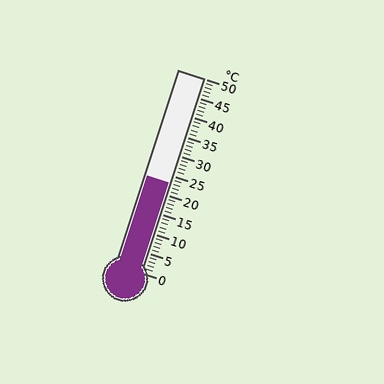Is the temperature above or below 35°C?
The temperature is below 35°C.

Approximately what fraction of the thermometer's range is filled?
The thermometer is filled to approximately 45% of its range.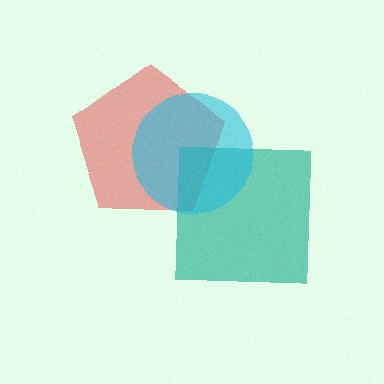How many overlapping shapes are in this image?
There are 3 overlapping shapes in the image.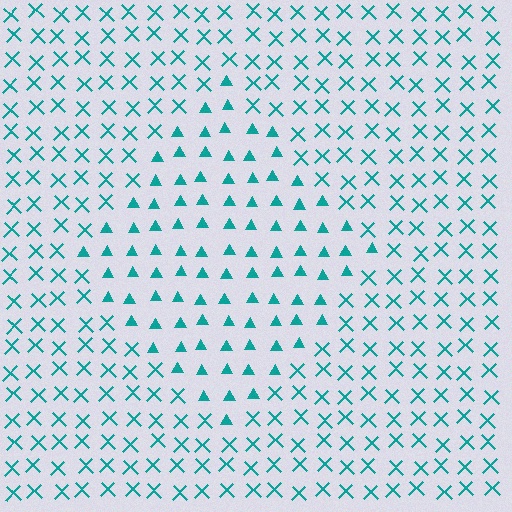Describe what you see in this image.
The image is filled with small teal elements arranged in a uniform grid. A diamond-shaped region contains triangles, while the surrounding area contains X marks. The boundary is defined purely by the change in element shape.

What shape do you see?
I see a diamond.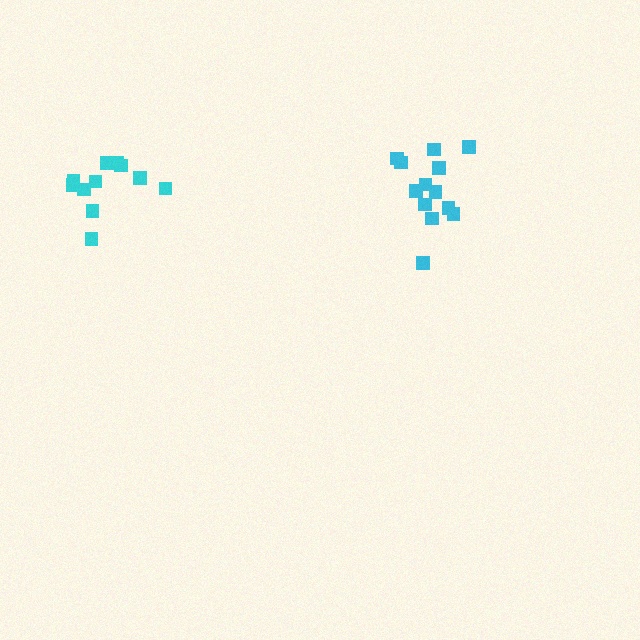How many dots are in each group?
Group 1: 13 dots, Group 2: 11 dots (24 total).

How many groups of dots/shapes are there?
There are 2 groups.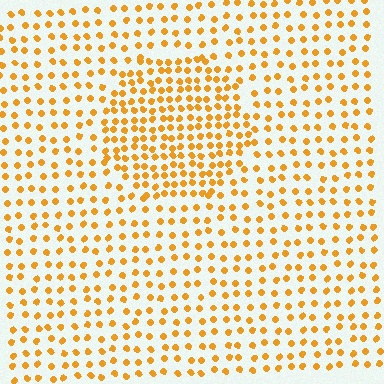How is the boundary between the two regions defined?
The boundary is defined by a change in element density (approximately 1.8x ratio). All elements are the same color, size, and shape.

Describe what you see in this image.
The image contains small orange elements arranged at two different densities. A circle-shaped region is visible where the elements are more densely packed than the surrounding area.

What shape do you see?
I see a circle.